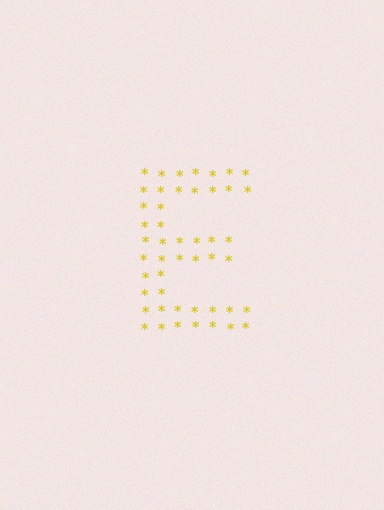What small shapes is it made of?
It is made of small asterisks.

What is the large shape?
The large shape is the letter E.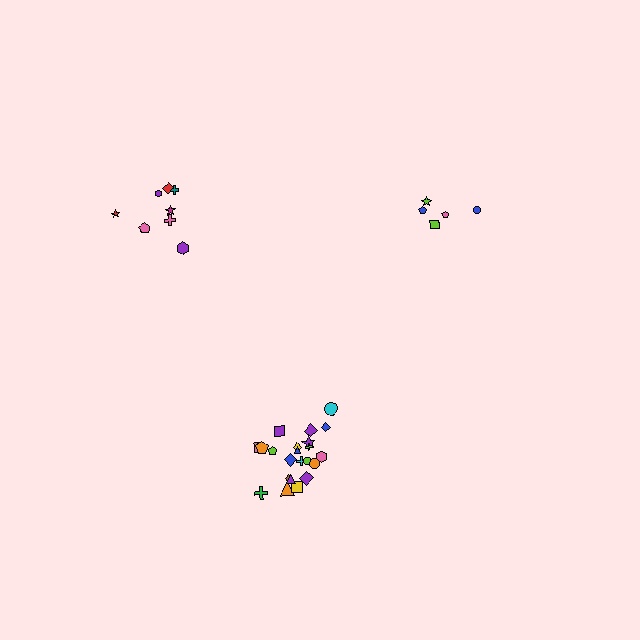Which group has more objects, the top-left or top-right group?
The top-left group.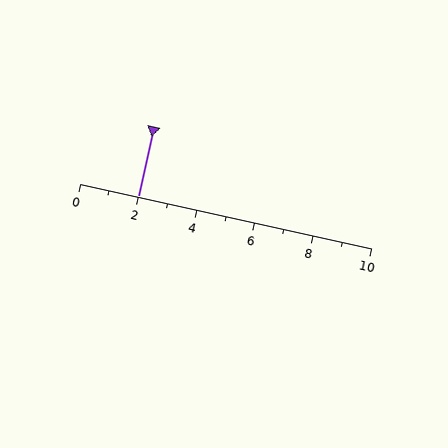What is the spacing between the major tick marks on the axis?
The major ticks are spaced 2 apart.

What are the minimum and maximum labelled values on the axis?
The axis runs from 0 to 10.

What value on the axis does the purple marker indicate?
The marker indicates approximately 2.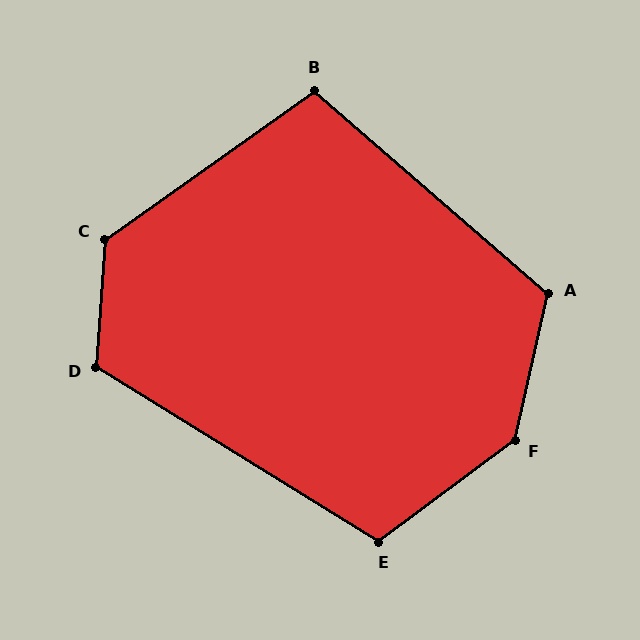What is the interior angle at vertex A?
Approximately 118 degrees (obtuse).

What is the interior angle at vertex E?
Approximately 112 degrees (obtuse).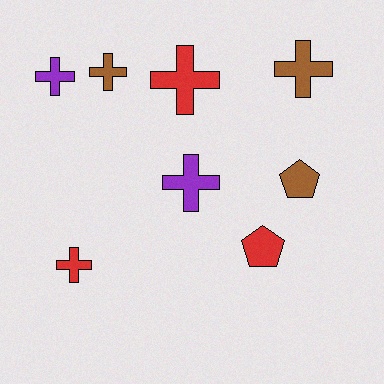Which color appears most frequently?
Red, with 3 objects.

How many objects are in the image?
There are 8 objects.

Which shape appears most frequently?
Cross, with 6 objects.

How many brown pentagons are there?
There is 1 brown pentagon.